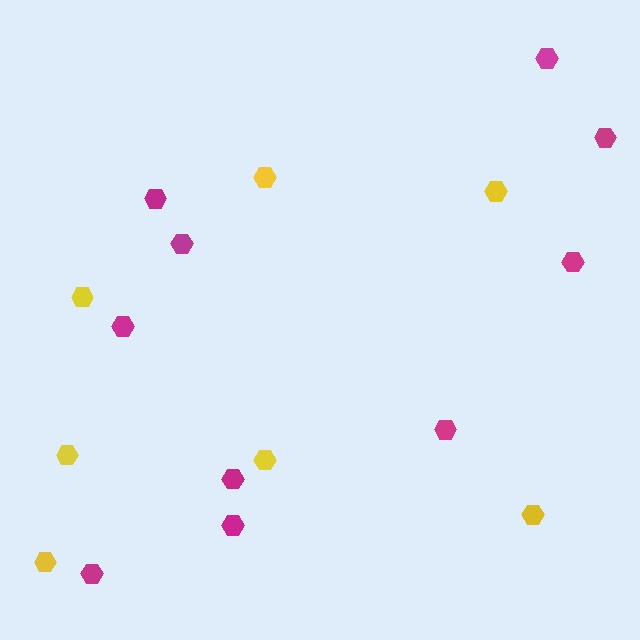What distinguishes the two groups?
There are 2 groups: one group of yellow hexagons (7) and one group of magenta hexagons (10).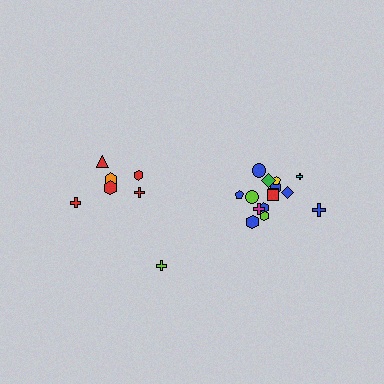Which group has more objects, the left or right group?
The right group.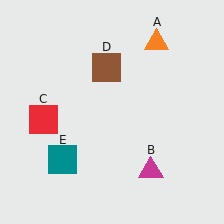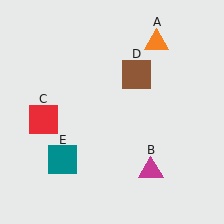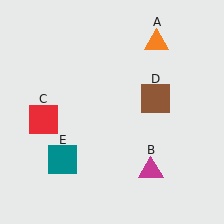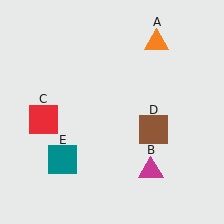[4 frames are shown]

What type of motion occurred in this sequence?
The brown square (object D) rotated clockwise around the center of the scene.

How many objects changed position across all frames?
1 object changed position: brown square (object D).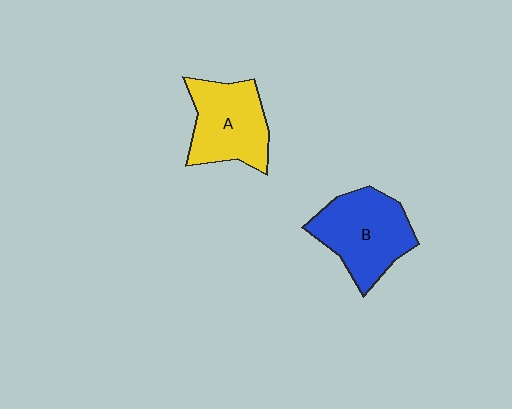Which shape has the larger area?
Shape B (blue).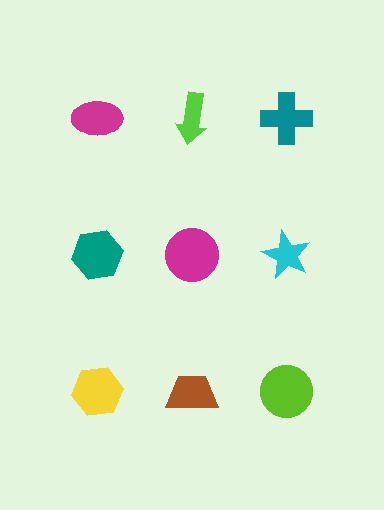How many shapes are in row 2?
3 shapes.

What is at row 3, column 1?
A yellow hexagon.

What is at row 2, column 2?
A magenta circle.